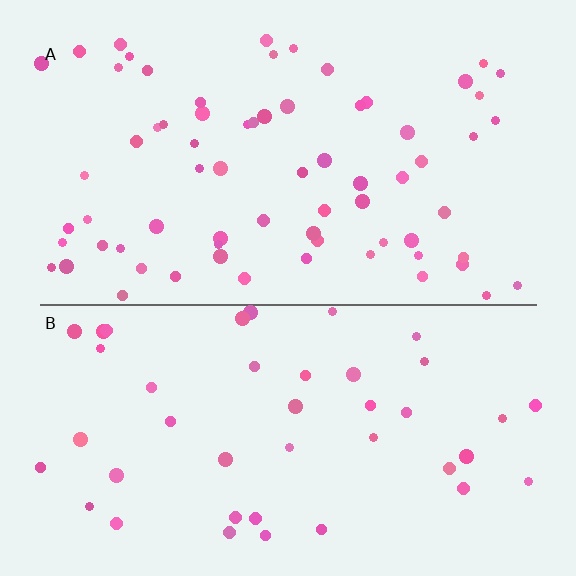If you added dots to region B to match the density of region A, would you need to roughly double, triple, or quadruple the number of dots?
Approximately double.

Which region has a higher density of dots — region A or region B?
A (the top).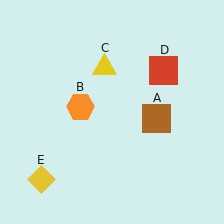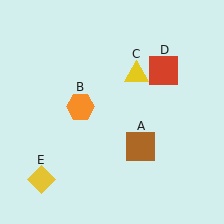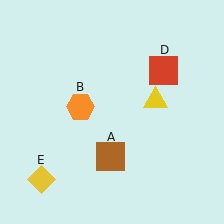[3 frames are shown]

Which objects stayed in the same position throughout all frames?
Orange hexagon (object B) and red square (object D) and yellow diamond (object E) remained stationary.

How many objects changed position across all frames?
2 objects changed position: brown square (object A), yellow triangle (object C).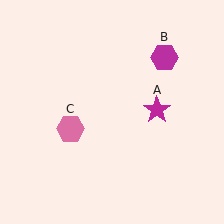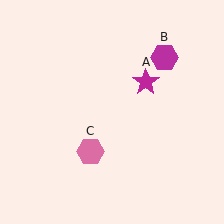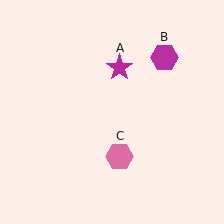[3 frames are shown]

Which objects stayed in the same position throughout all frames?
Magenta hexagon (object B) remained stationary.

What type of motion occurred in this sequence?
The magenta star (object A), pink hexagon (object C) rotated counterclockwise around the center of the scene.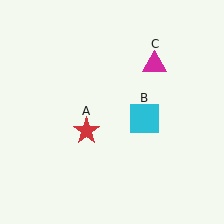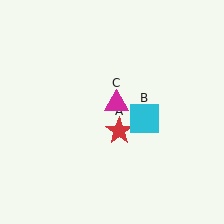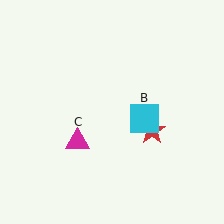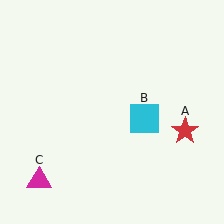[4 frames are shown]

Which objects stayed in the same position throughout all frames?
Cyan square (object B) remained stationary.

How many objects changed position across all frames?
2 objects changed position: red star (object A), magenta triangle (object C).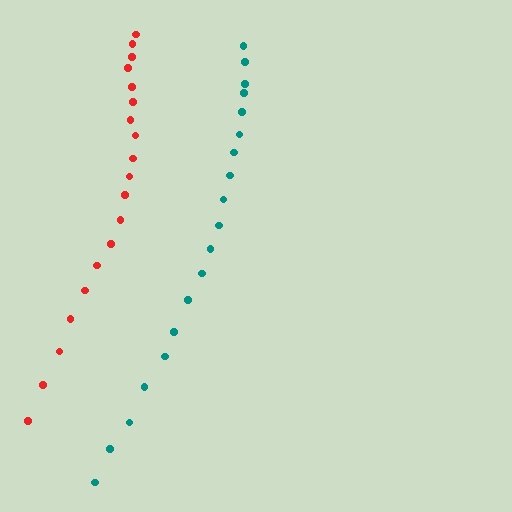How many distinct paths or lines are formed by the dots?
There are 2 distinct paths.